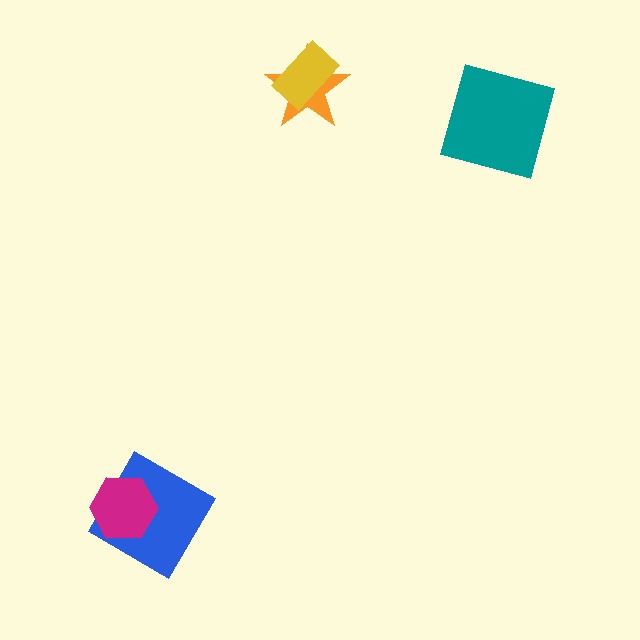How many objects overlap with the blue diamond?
1 object overlaps with the blue diamond.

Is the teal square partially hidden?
No, no other shape covers it.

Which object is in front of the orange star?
The yellow rectangle is in front of the orange star.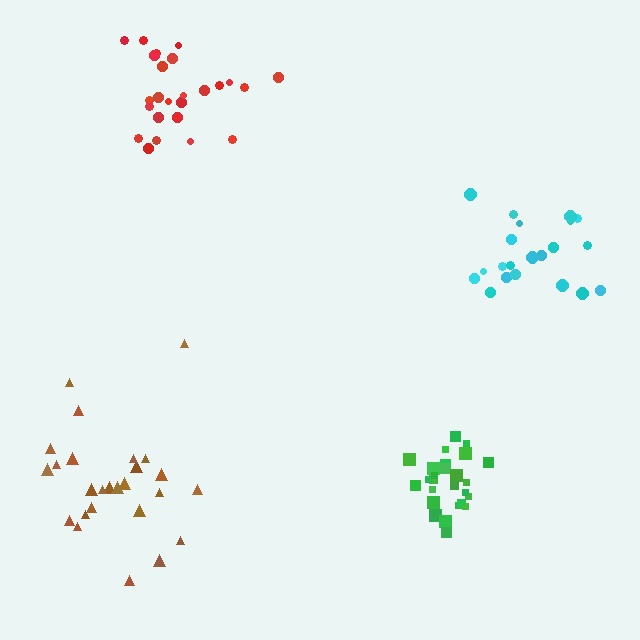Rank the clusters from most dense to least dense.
green, cyan, red, brown.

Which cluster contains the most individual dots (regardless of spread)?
Red (26).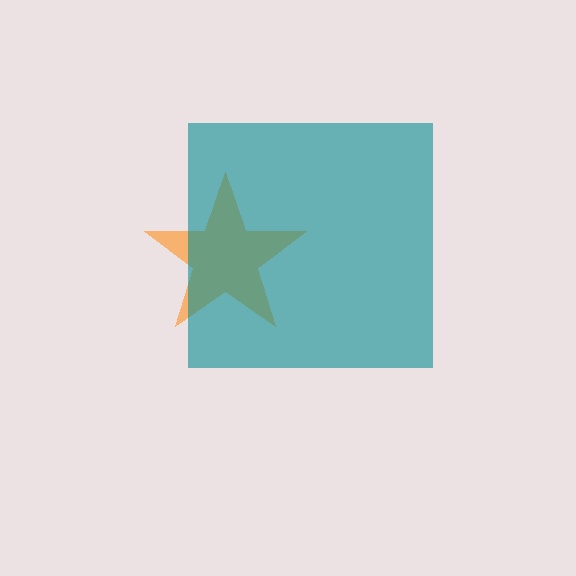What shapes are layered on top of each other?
The layered shapes are: an orange star, a teal square.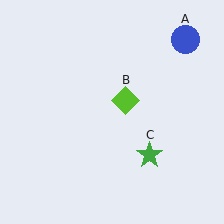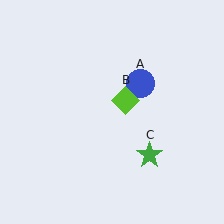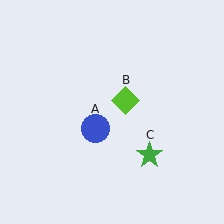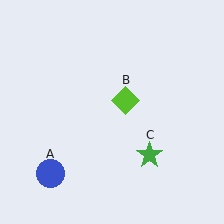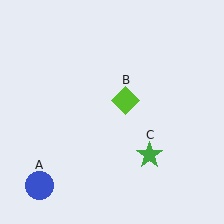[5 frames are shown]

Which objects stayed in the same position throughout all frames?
Lime diamond (object B) and green star (object C) remained stationary.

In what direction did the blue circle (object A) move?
The blue circle (object A) moved down and to the left.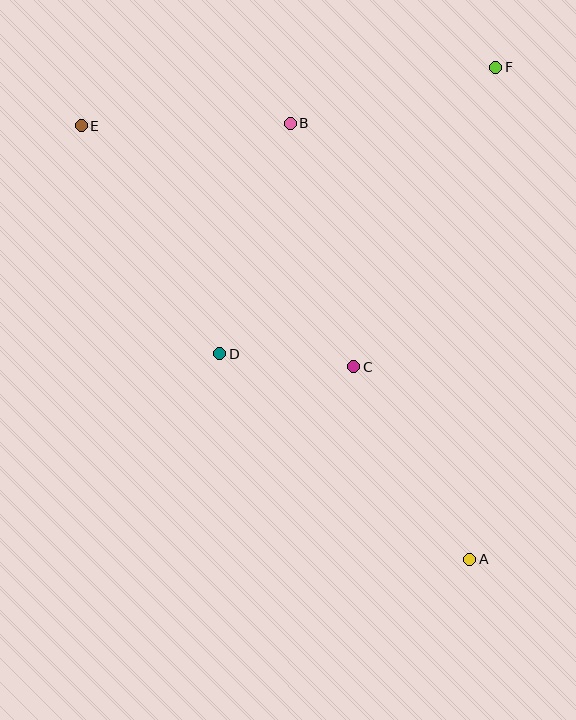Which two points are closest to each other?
Points C and D are closest to each other.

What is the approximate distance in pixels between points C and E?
The distance between C and E is approximately 364 pixels.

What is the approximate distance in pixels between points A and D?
The distance between A and D is approximately 324 pixels.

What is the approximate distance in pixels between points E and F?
The distance between E and F is approximately 418 pixels.